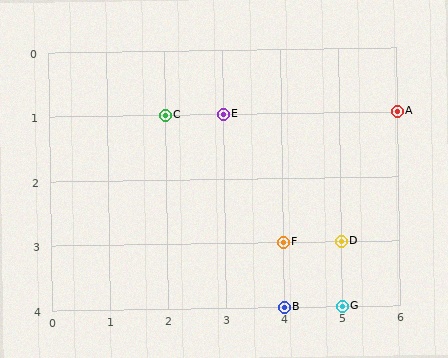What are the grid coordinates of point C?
Point C is at grid coordinates (2, 1).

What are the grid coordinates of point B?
Point B is at grid coordinates (4, 4).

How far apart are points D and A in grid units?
Points D and A are 1 column and 2 rows apart (about 2.2 grid units diagonally).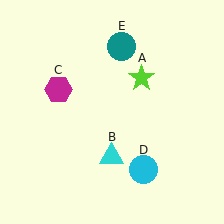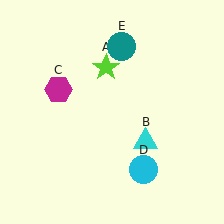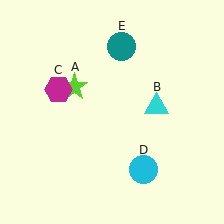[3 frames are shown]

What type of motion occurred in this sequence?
The lime star (object A), cyan triangle (object B) rotated counterclockwise around the center of the scene.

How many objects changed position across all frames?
2 objects changed position: lime star (object A), cyan triangle (object B).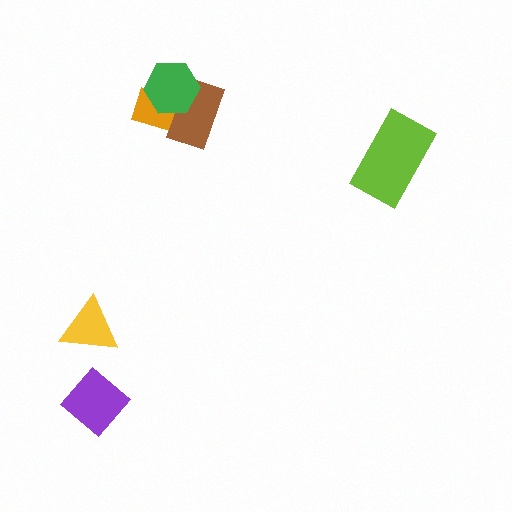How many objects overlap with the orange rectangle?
2 objects overlap with the orange rectangle.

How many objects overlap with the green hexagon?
2 objects overlap with the green hexagon.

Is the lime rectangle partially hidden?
No, no other shape covers it.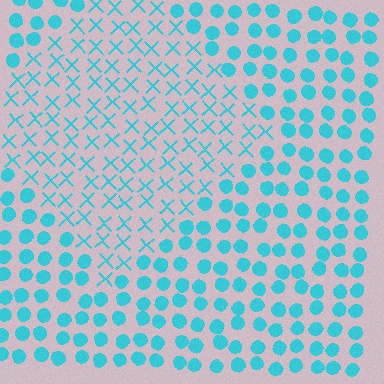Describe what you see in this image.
The image is filled with small cyan elements arranged in a uniform grid. A diamond-shaped region contains X marks, while the surrounding area contains circles. The boundary is defined purely by the change in element shape.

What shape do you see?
I see a diamond.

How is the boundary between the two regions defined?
The boundary is defined by a change in element shape: X marks inside vs. circles outside. All elements share the same color and spacing.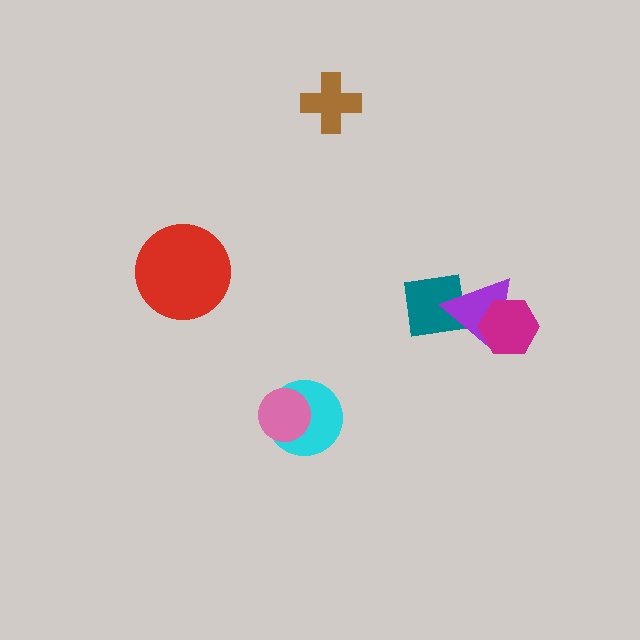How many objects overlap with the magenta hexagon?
1 object overlaps with the magenta hexagon.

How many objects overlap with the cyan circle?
1 object overlaps with the cyan circle.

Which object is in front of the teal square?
The purple triangle is in front of the teal square.